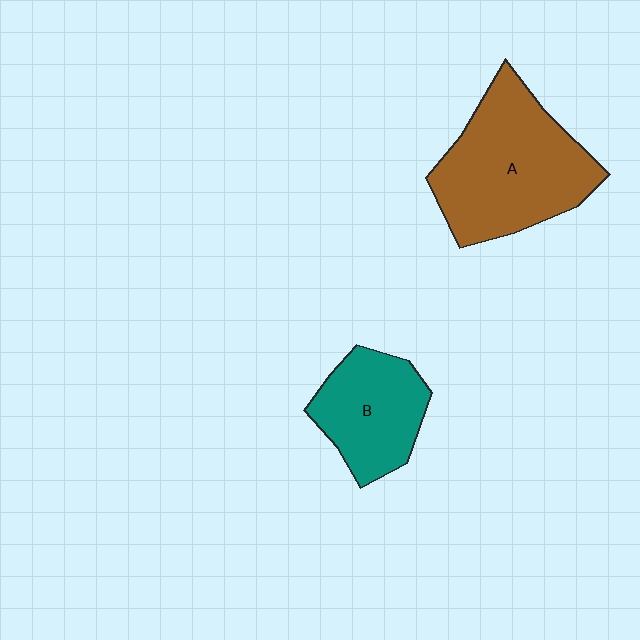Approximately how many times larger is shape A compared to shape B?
Approximately 1.6 times.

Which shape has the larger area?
Shape A (brown).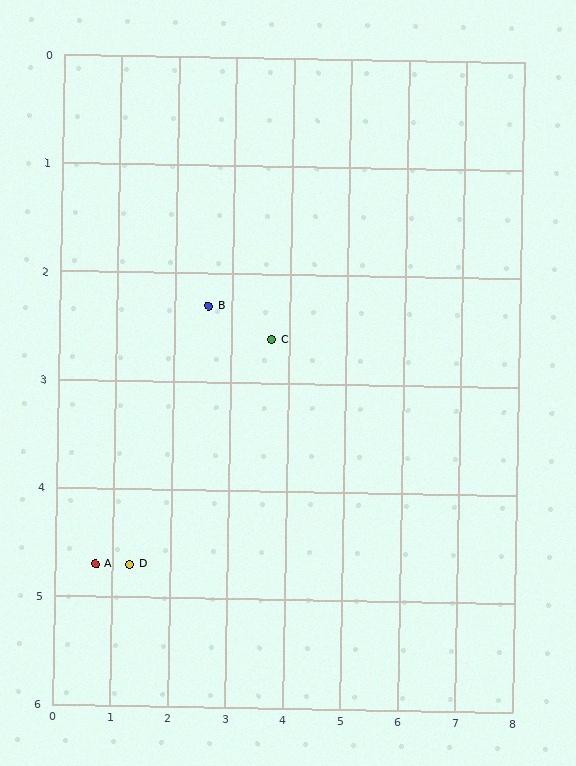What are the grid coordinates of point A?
Point A is at approximately (0.7, 4.7).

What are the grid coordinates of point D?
Point D is at approximately (1.3, 4.7).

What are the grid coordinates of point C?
Point C is at approximately (3.7, 2.6).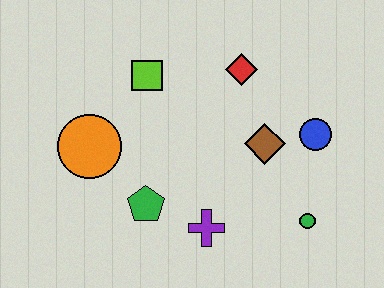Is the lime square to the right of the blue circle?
No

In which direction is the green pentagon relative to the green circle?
The green pentagon is to the left of the green circle.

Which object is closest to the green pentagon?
The purple cross is closest to the green pentagon.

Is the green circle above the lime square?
No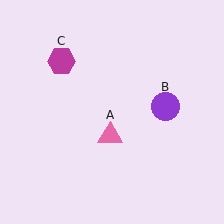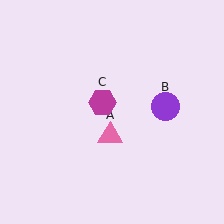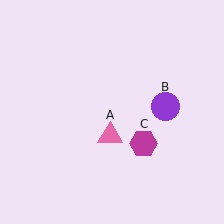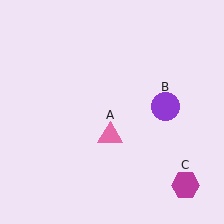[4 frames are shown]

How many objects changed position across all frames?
1 object changed position: magenta hexagon (object C).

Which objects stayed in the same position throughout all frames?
Pink triangle (object A) and purple circle (object B) remained stationary.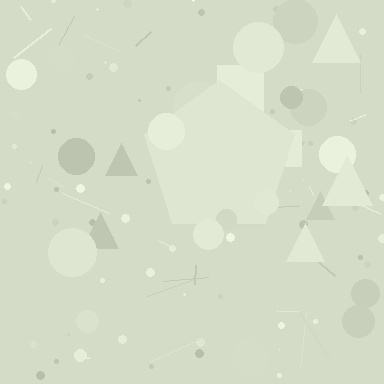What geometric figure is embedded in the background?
A pentagon is embedded in the background.